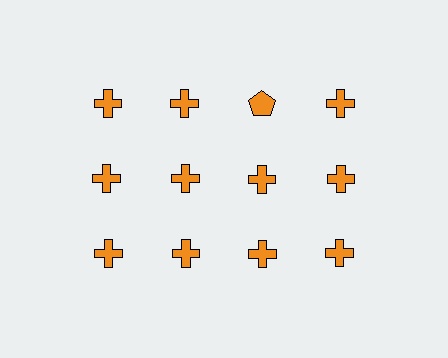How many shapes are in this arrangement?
There are 12 shapes arranged in a grid pattern.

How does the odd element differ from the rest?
It has a different shape: pentagon instead of cross.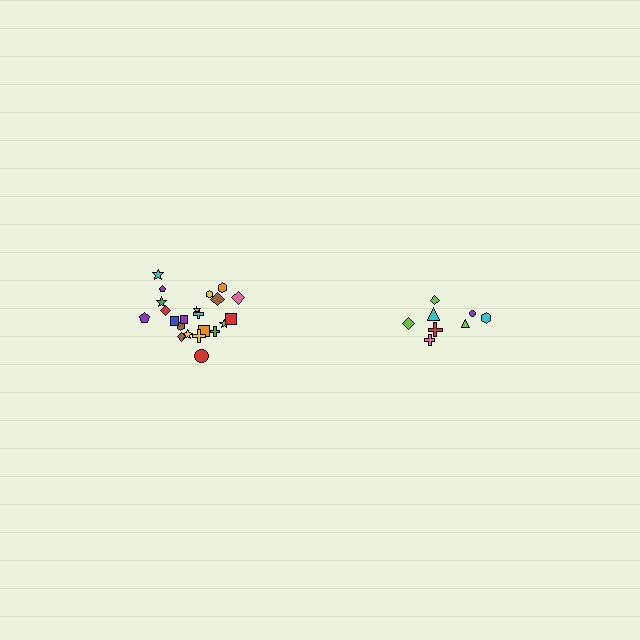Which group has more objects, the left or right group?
The left group.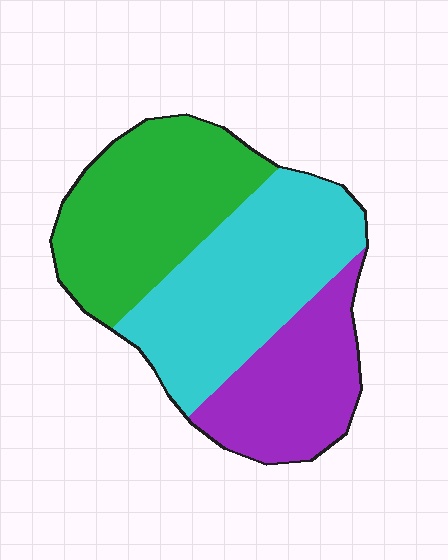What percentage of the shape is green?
Green takes up between a third and a half of the shape.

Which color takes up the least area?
Purple, at roughly 25%.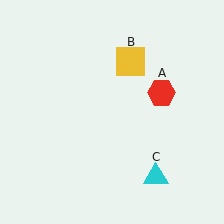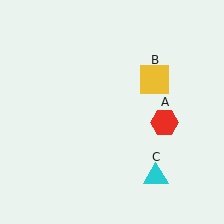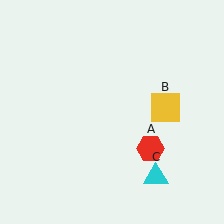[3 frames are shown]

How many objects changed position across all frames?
2 objects changed position: red hexagon (object A), yellow square (object B).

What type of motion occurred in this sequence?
The red hexagon (object A), yellow square (object B) rotated clockwise around the center of the scene.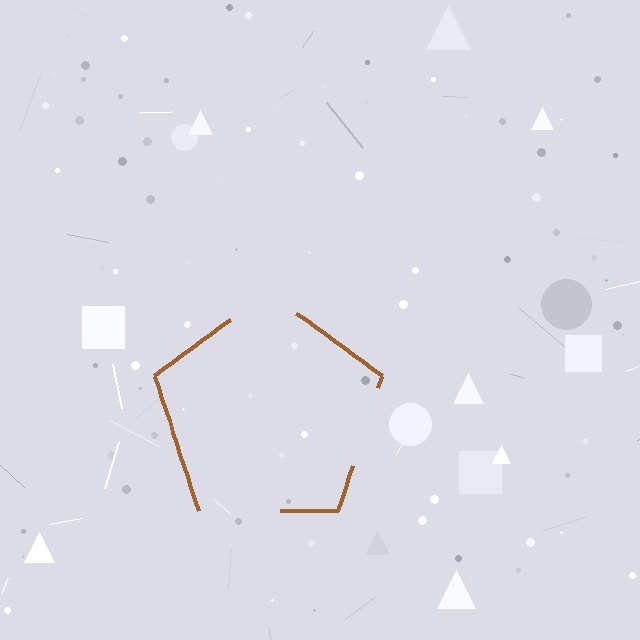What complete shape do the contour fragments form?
The contour fragments form a pentagon.